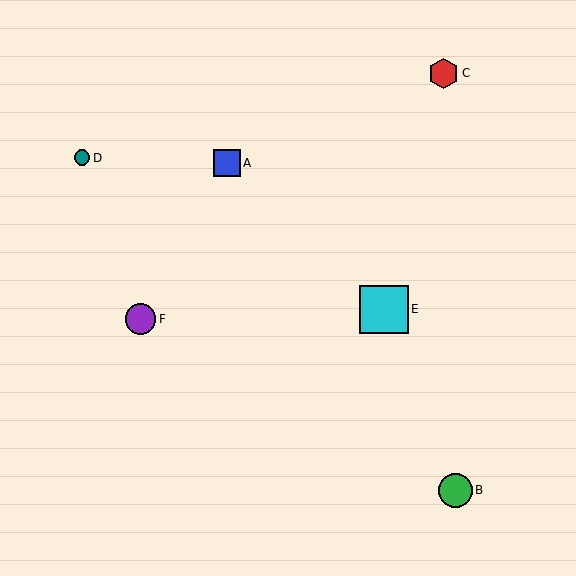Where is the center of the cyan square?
The center of the cyan square is at (384, 309).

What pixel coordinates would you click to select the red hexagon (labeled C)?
Click at (443, 73) to select the red hexagon C.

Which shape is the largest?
The cyan square (labeled E) is the largest.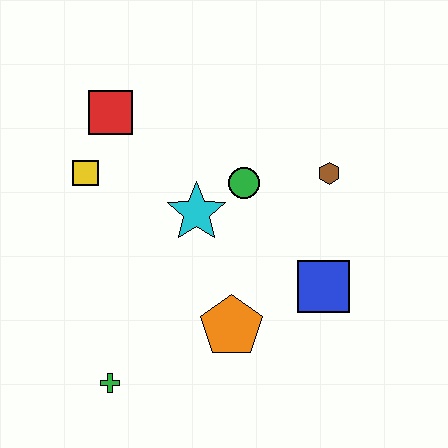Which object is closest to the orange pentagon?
The blue square is closest to the orange pentagon.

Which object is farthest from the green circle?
The green cross is farthest from the green circle.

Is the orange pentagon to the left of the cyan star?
No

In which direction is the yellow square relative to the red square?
The yellow square is below the red square.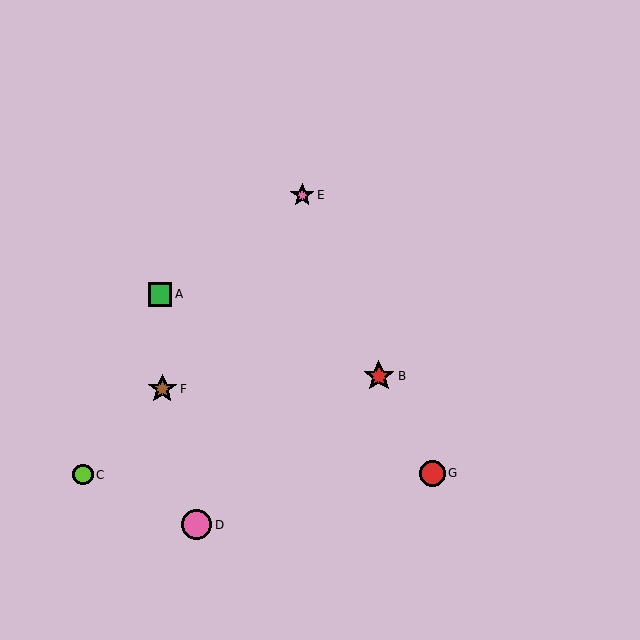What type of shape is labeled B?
Shape B is a red star.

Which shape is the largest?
The red star (labeled B) is the largest.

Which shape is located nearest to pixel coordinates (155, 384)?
The brown star (labeled F) at (162, 389) is nearest to that location.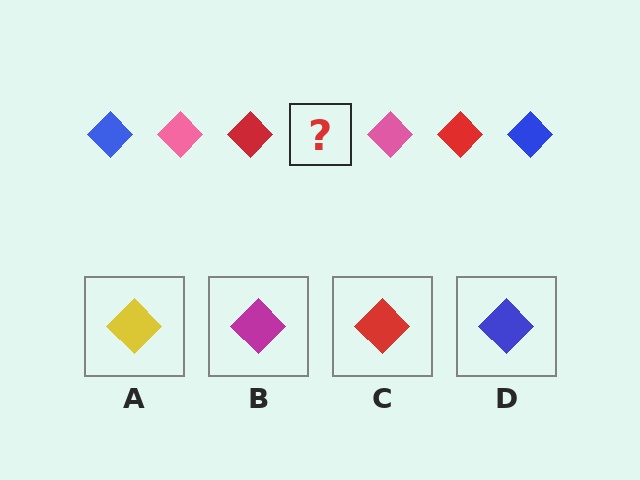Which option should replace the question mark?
Option D.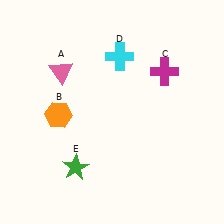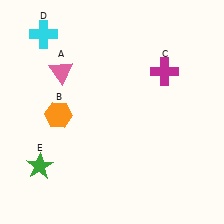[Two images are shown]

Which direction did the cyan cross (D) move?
The cyan cross (D) moved left.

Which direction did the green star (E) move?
The green star (E) moved left.